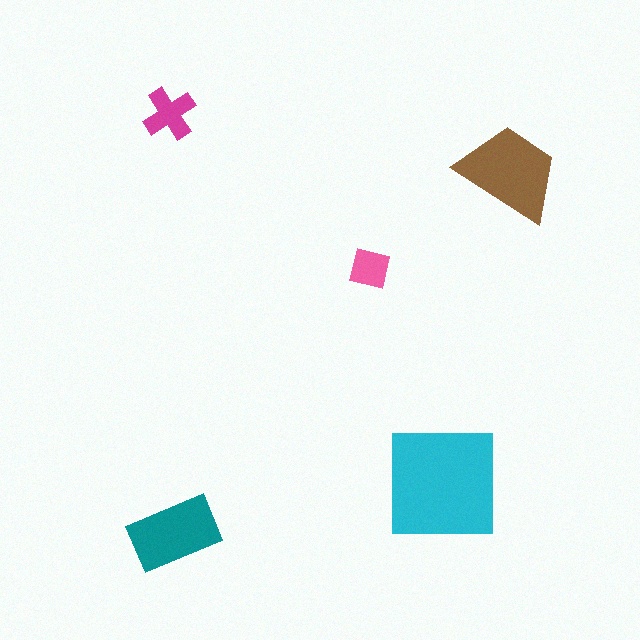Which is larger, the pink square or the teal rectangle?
The teal rectangle.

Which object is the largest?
The cyan square.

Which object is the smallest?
The pink square.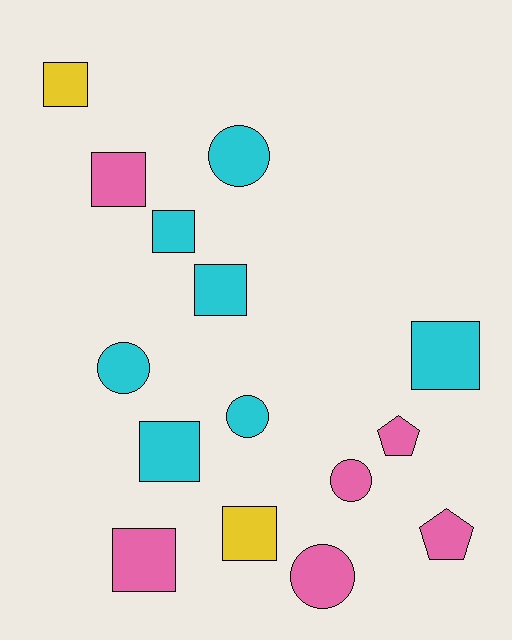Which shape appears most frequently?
Square, with 8 objects.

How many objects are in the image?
There are 15 objects.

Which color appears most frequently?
Cyan, with 7 objects.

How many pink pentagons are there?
There are 2 pink pentagons.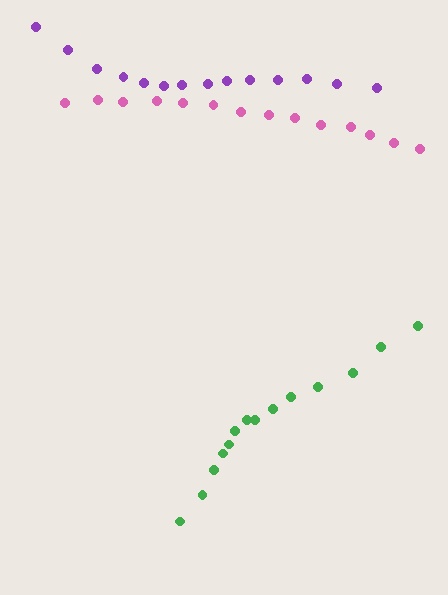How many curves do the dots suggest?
There are 3 distinct paths.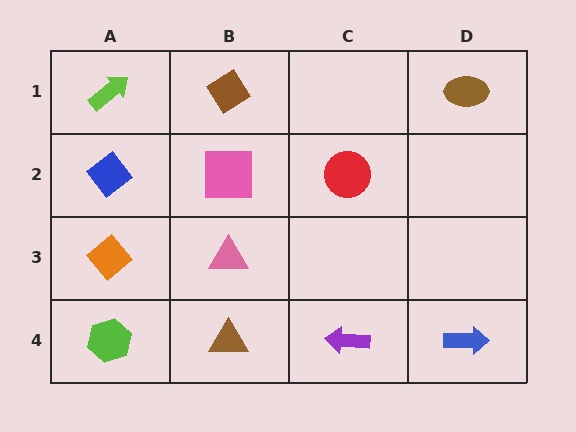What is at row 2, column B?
A pink square.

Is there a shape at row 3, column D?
No, that cell is empty.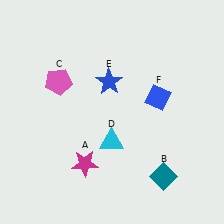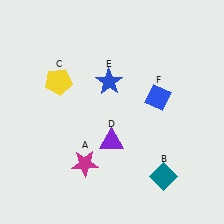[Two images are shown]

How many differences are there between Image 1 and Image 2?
There are 2 differences between the two images.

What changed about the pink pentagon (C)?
In Image 1, C is pink. In Image 2, it changed to yellow.